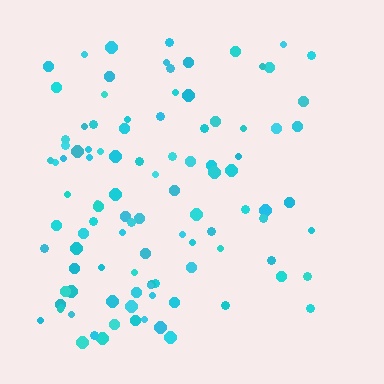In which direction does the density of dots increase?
From right to left, with the left side densest.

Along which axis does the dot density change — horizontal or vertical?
Horizontal.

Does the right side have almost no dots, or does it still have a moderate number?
Still a moderate number, just noticeably fewer than the left.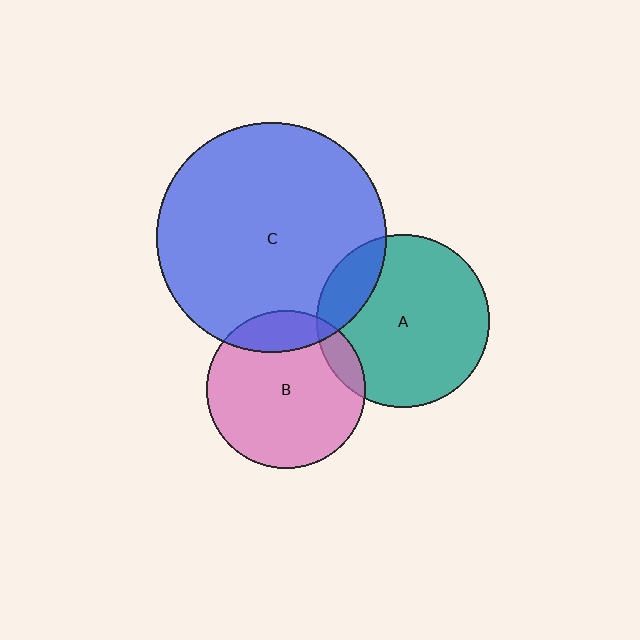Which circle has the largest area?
Circle C (blue).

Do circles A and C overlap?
Yes.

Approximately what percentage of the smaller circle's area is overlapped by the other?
Approximately 15%.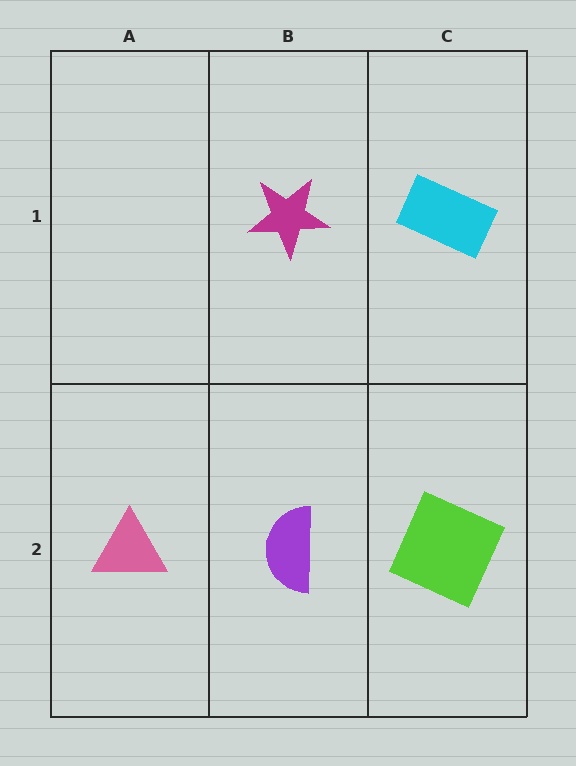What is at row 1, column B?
A magenta star.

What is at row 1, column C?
A cyan rectangle.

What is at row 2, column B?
A purple semicircle.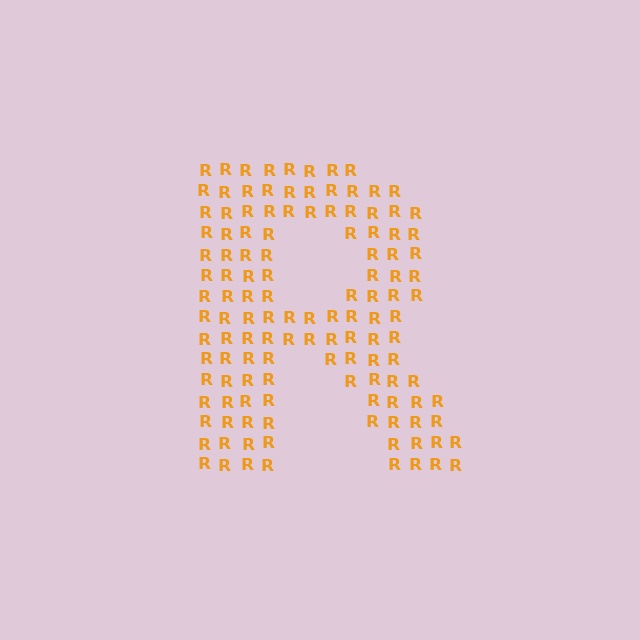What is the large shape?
The large shape is the letter R.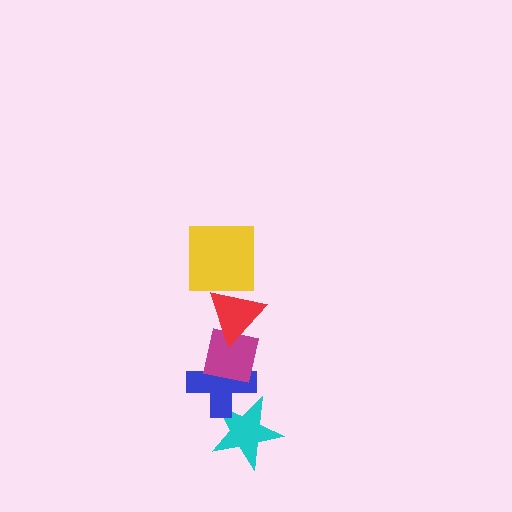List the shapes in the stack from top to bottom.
From top to bottom: the yellow square, the red triangle, the magenta square, the blue cross, the cyan star.